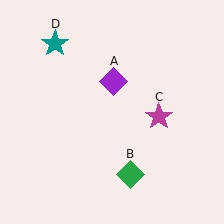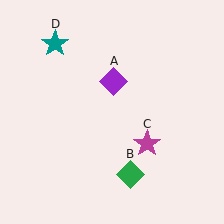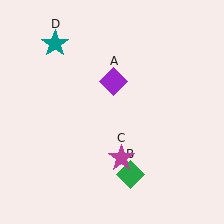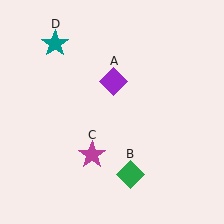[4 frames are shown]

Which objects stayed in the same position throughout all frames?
Purple diamond (object A) and green diamond (object B) and teal star (object D) remained stationary.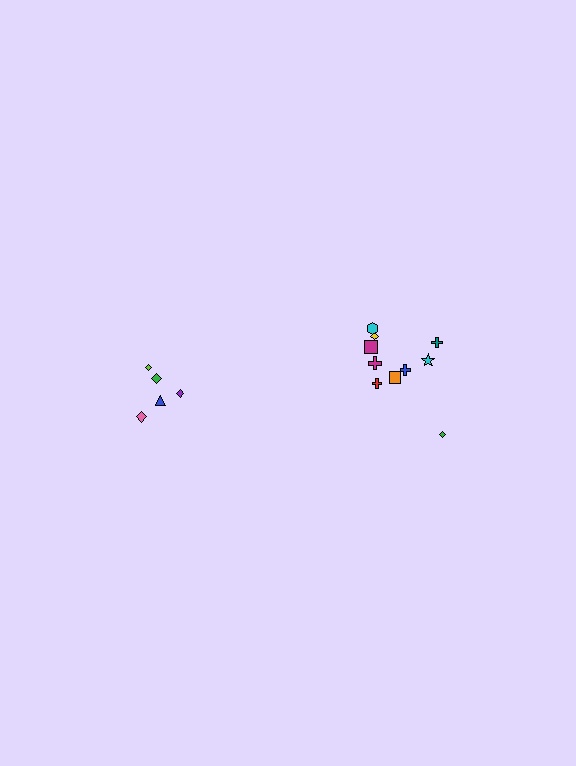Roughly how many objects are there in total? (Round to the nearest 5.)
Roughly 15 objects in total.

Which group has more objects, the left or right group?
The right group.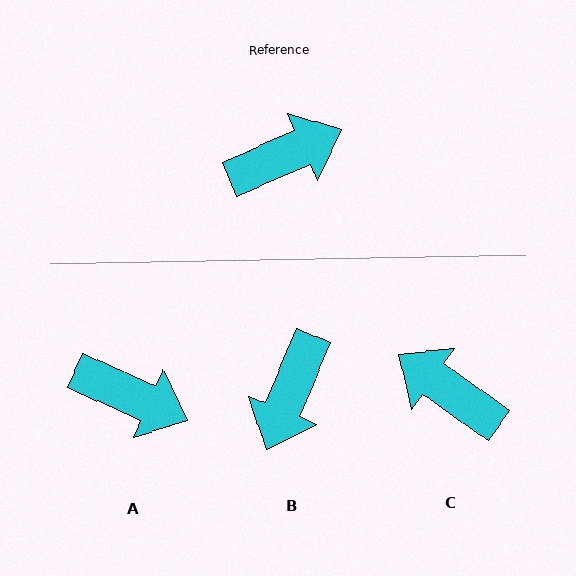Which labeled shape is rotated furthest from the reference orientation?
B, about 136 degrees away.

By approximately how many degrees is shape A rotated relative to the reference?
Approximately 48 degrees clockwise.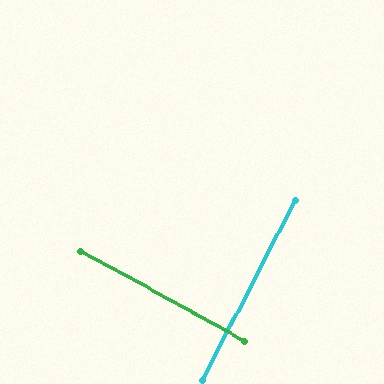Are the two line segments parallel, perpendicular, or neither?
Perpendicular — they meet at approximately 89°.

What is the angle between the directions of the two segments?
Approximately 89 degrees.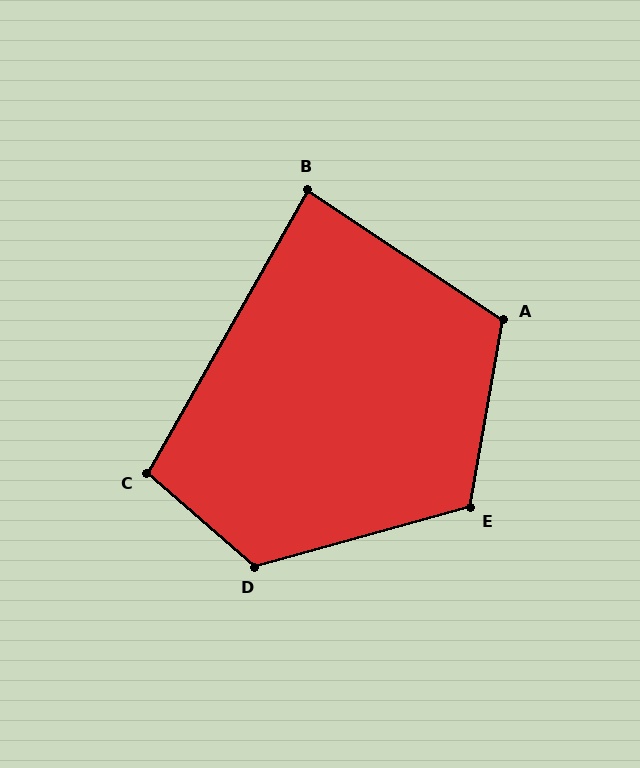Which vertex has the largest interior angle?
D, at approximately 123 degrees.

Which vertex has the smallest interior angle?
B, at approximately 86 degrees.